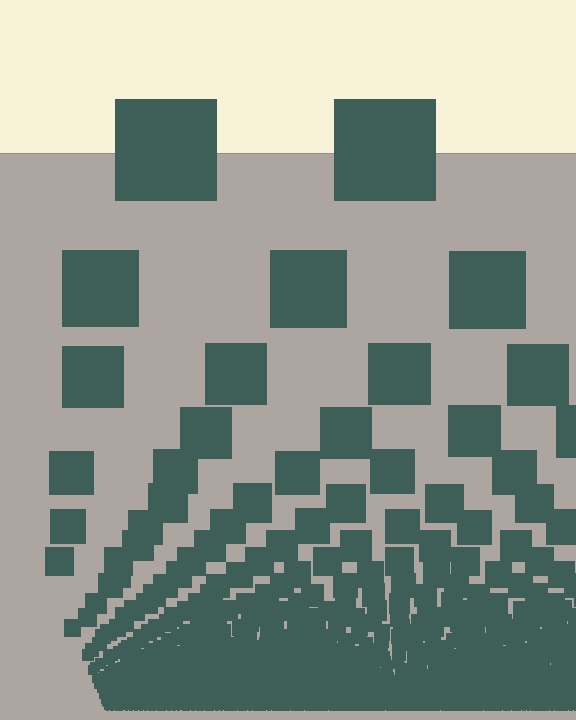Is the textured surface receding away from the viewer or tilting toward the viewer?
The surface appears to tilt toward the viewer. Texture elements get larger and sparser toward the top.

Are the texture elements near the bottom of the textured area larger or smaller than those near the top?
Smaller. The gradient is inverted — elements near the bottom are smaller and denser.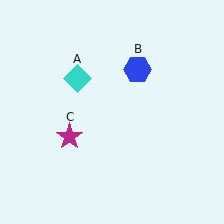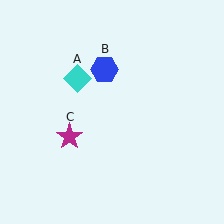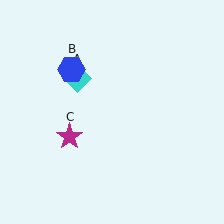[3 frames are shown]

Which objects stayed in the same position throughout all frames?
Cyan diamond (object A) and magenta star (object C) remained stationary.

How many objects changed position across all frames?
1 object changed position: blue hexagon (object B).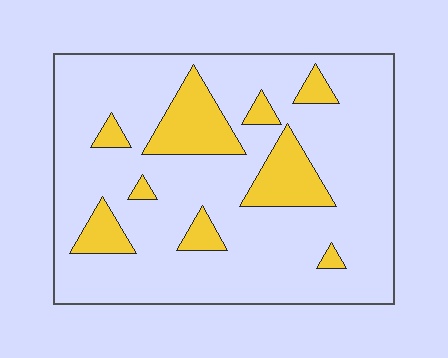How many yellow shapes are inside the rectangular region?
9.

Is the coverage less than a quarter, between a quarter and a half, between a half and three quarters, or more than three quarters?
Less than a quarter.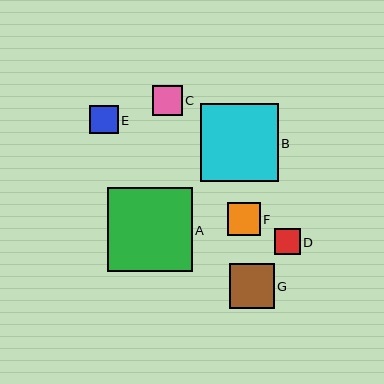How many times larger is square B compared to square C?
Square B is approximately 2.6 times the size of square C.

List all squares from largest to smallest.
From largest to smallest: A, B, G, F, C, E, D.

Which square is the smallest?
Square D is the smallest with a size of approximately 25 pixels.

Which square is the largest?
Square A is the largest with a size of approximately 85 pixels.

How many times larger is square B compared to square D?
Square B is approximately 3.1 times the size of square D.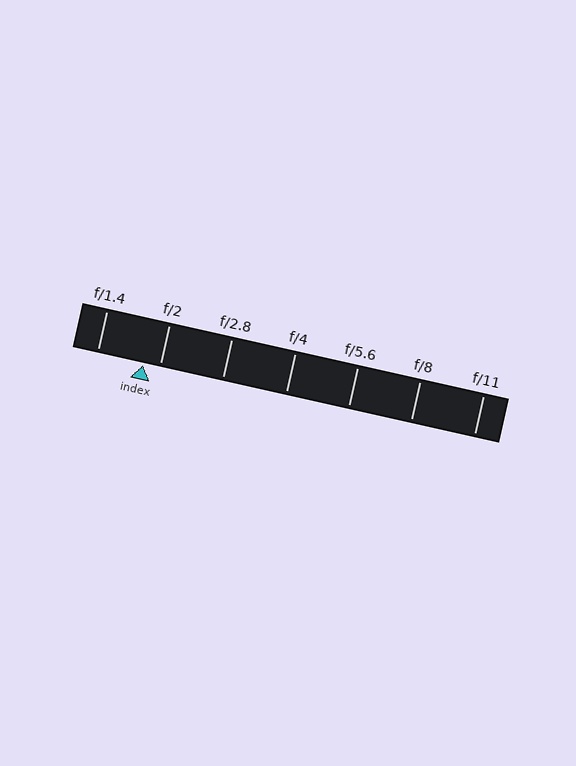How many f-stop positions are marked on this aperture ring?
There are 7 f-stop positions marked.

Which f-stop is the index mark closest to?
The index mark is closest to f/2.